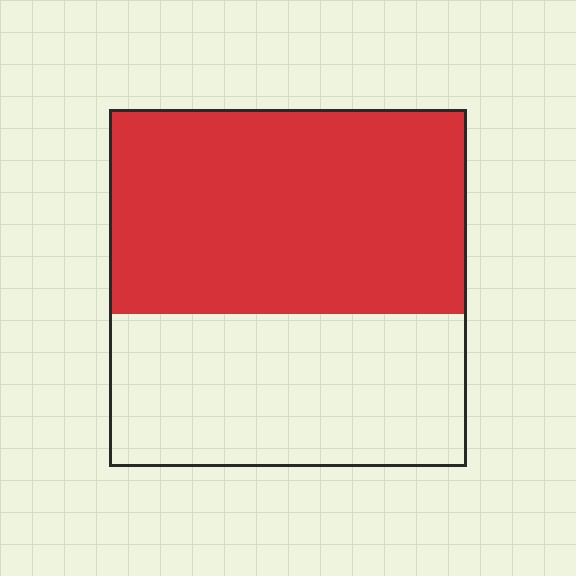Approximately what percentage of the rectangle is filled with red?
Approximately 55%.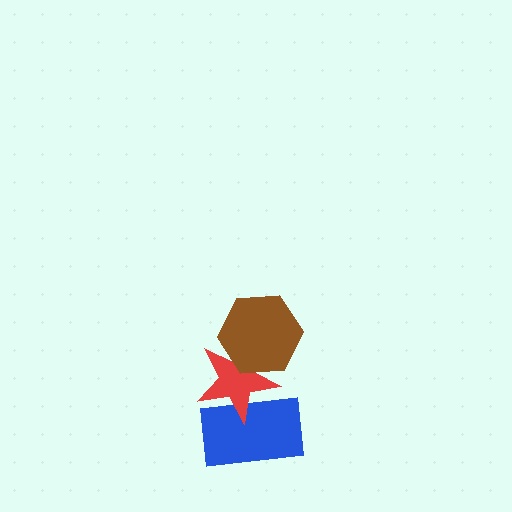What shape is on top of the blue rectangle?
The red star is on top of the blue rectangle.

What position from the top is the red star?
The red star is 2nd from the top.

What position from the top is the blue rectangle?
The blue rectangle is 3rd from the top.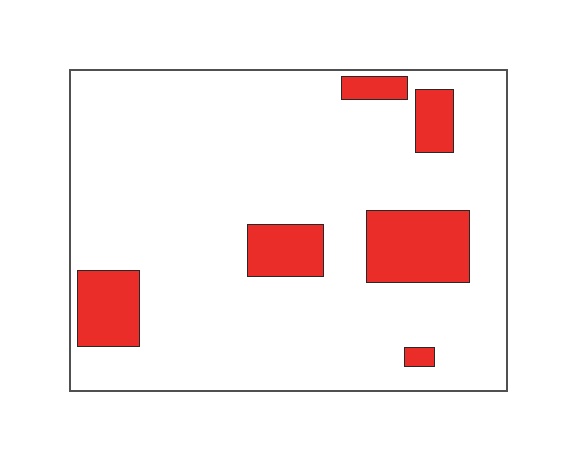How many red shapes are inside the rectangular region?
6.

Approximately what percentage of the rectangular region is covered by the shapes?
Approximately 15%.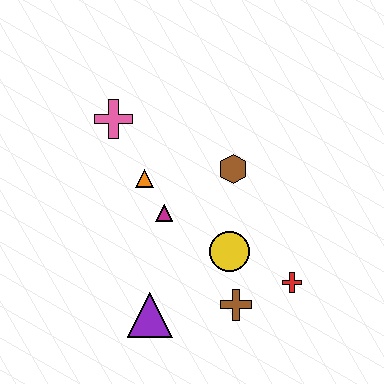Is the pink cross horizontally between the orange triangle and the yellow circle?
No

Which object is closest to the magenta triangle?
The orange triangle is closest to the magenta triangle.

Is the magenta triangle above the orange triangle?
No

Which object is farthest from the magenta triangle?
The red cross is farthest from the magenta triangle.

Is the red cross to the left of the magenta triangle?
No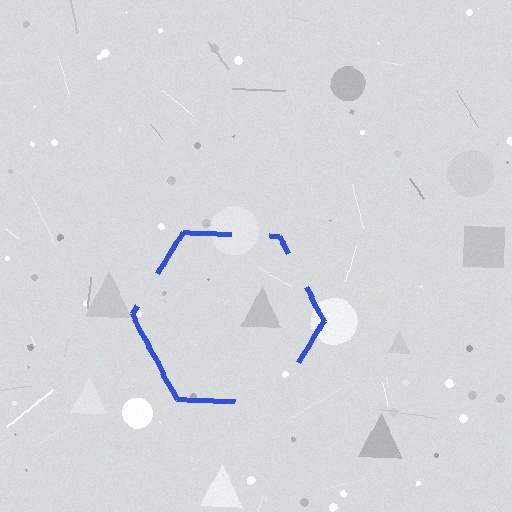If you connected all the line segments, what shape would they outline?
They would outline a hexagon.